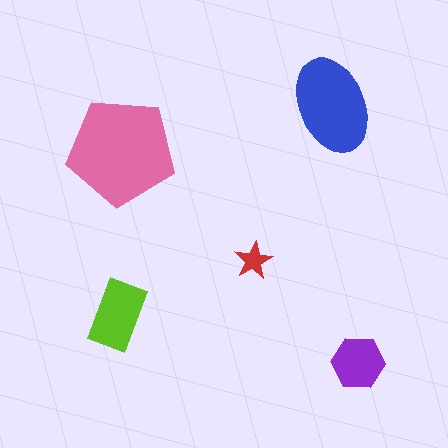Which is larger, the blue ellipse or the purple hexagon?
The blue ellipse.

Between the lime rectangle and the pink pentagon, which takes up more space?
The pink pentagon.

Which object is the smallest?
The red star.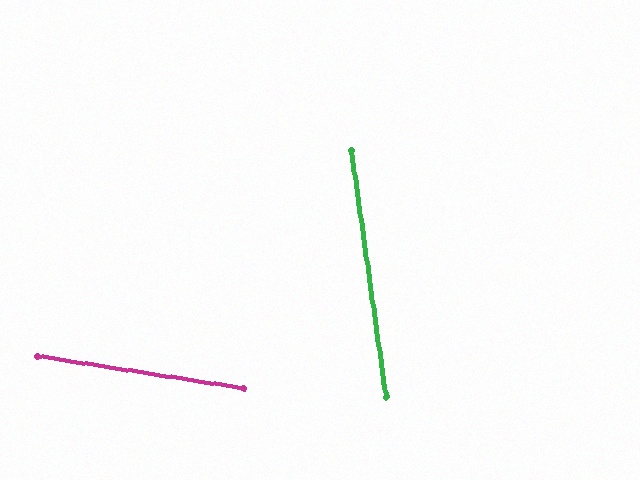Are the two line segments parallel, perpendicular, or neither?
Neither parallel nor perpendicular — they differ by about 73°.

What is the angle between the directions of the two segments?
Approximately 73 degrees.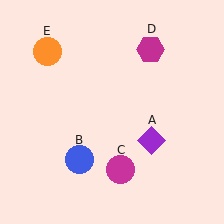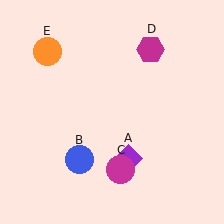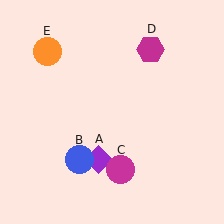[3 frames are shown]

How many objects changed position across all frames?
1 object changed position: purple diamond (object A).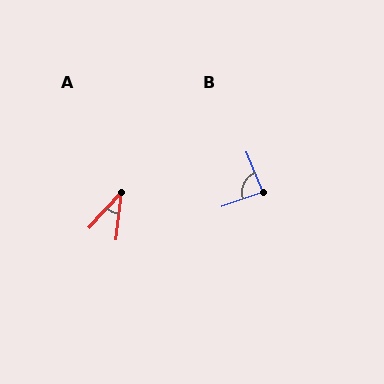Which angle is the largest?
B, at approximately 87 degrees.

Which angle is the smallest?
A, at approximately 35 degrees.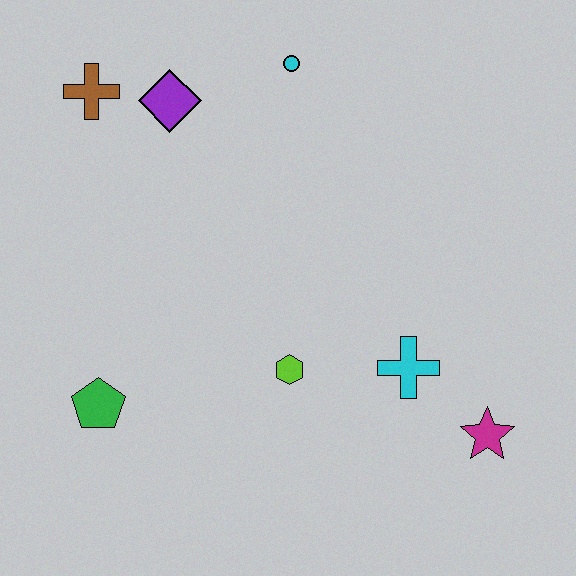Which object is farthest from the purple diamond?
The magenta star is farthest from the purple diamond.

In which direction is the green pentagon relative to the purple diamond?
The green pentagon is below the purple diamond.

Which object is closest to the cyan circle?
The purple diamond is closest to the cyan circle.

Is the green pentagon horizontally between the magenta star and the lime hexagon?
No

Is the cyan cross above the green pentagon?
Yes